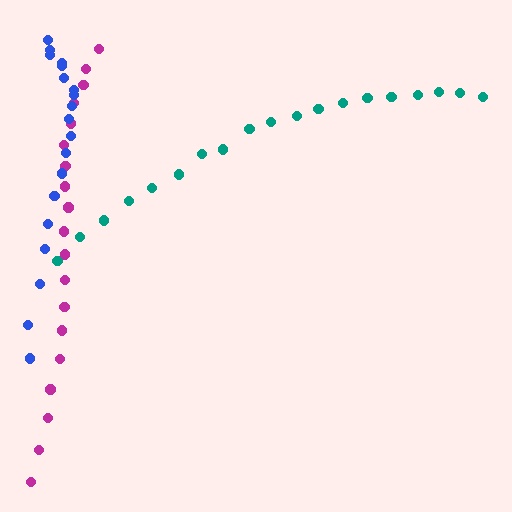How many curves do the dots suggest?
There are 3 distinct paths.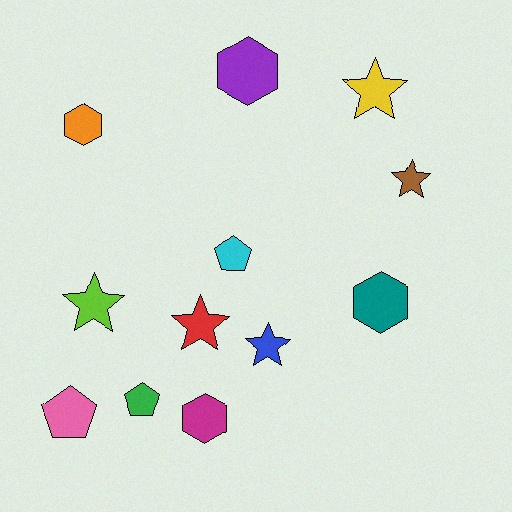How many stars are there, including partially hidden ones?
There are 5 stars.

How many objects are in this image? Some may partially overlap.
There are 12 objects.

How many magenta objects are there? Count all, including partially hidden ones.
There is 1 magenta object.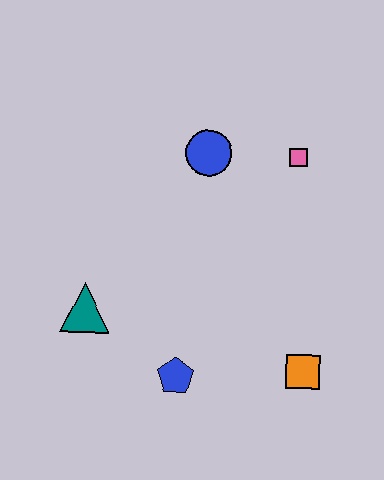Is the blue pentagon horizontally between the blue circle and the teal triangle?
Yes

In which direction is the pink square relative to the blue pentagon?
The pink square is above the blue pentagon.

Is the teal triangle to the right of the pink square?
No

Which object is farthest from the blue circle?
The orange square is farthest from the blue circle.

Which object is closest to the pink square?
The blue circle is closest to the pink square.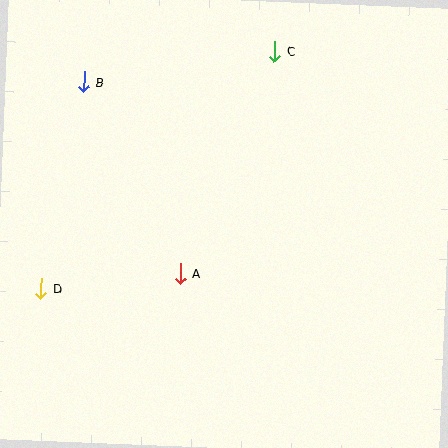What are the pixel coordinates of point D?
Point D is at (41, 289).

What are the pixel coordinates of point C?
Point C is at (274, 51).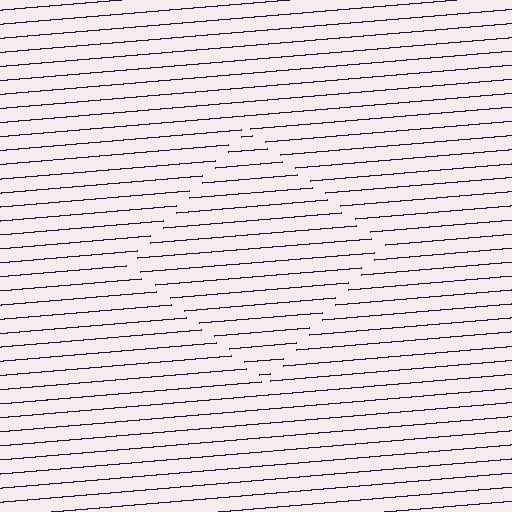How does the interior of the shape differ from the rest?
The interior of the shape contains the same grating, shifted by half a period — the contour is defined by the phase discontinuity where line-ends from the inner and outer gratings abut.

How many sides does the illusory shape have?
4 sides — the line-ends trace a square.